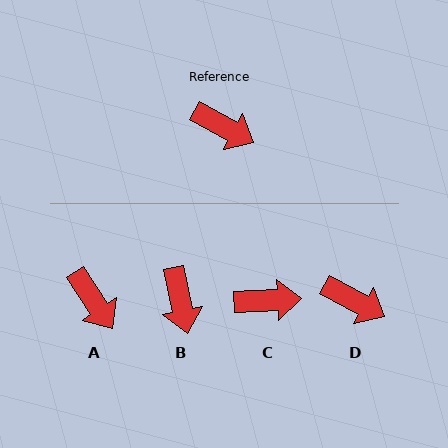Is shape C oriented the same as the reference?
No, it is off by about 32 degrees.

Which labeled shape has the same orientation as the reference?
D.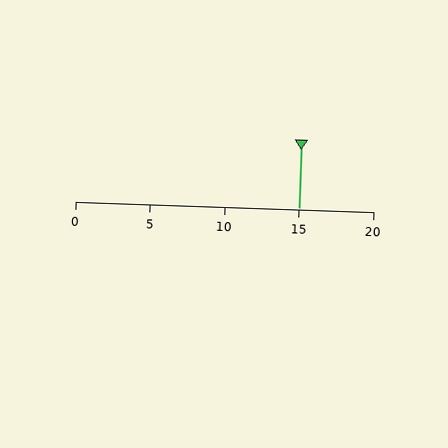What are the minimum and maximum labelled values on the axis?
The axis runs from 0 to 20.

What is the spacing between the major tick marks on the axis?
The major ticks are spaced 5 apart.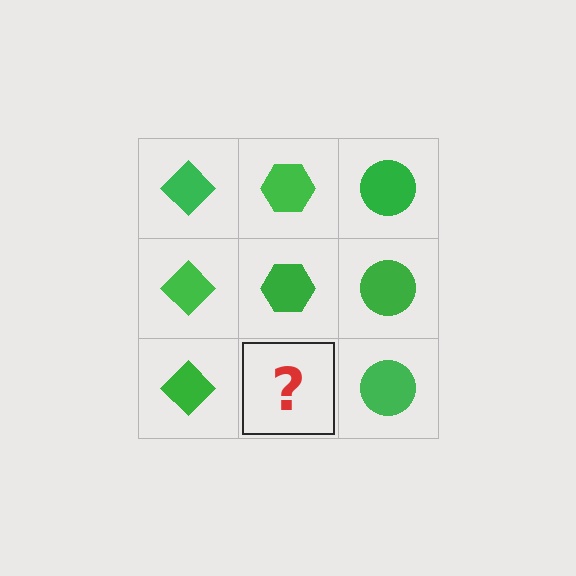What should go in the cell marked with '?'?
The missing cell should contain a green hexagon.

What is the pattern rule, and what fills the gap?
The rule is that each column has a consistent shape. The gap should be filled with a green hexagon.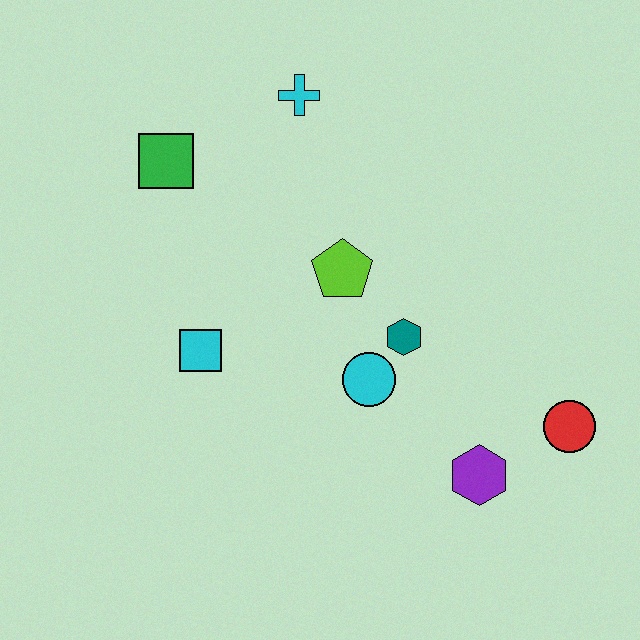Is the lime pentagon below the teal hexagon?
No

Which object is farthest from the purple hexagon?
The green square is farthest from the purple hexagon.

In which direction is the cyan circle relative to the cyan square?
The cyan circle is to the right of the cyan square.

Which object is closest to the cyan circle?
The teal hexagon is closest to the cyan circle.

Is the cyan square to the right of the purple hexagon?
No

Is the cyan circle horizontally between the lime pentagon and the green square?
No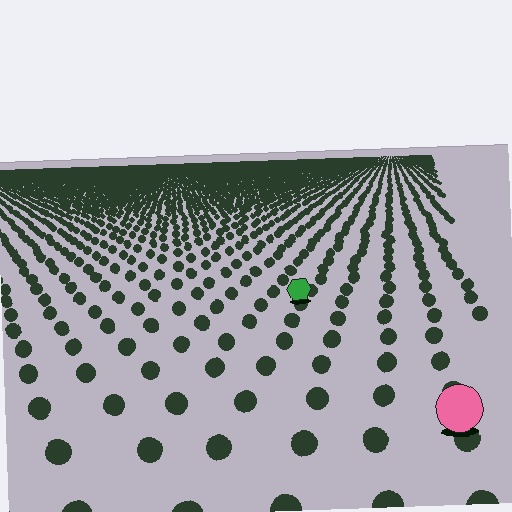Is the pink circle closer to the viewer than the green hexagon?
Yes. The pink circle is closer — you can tell from the texture gradient: the ground texture is coarser near it.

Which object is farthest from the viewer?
The green hexagon is farthest from the viewer. It appears smaller and the ground texture around it is denser.